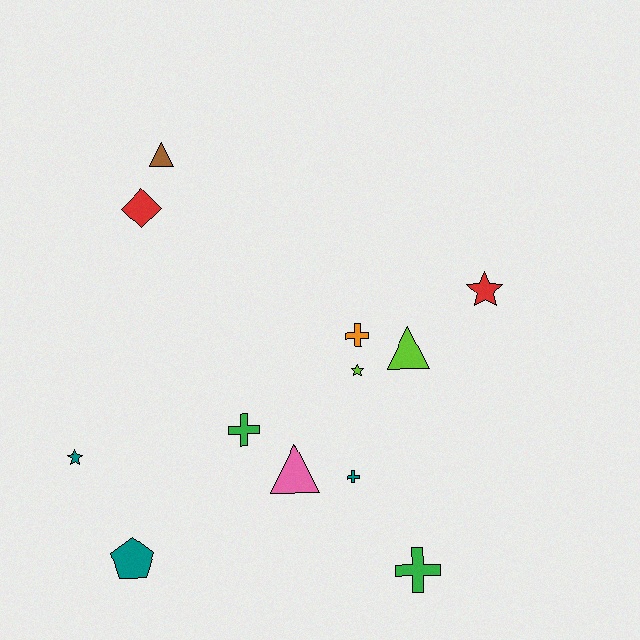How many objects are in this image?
There are 12 objects.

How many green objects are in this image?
There are 2 green objects.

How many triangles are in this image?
There are 3 triangles.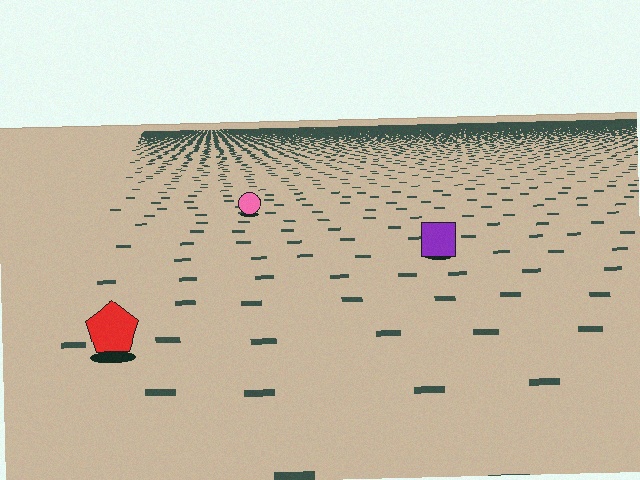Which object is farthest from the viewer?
The pink circle is farthest from the viewer. It appears smaller and the ground texture around it is denser.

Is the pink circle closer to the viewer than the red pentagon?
No. The red pentagon is closer — you can tell from the texture gradient: the ground texture is coarser near it.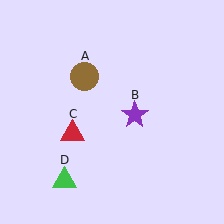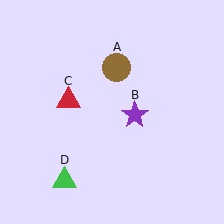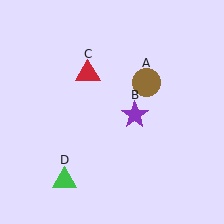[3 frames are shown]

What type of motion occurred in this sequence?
The brown circle (object A), red triangle (object C) rotated clockwise around the center of the scene.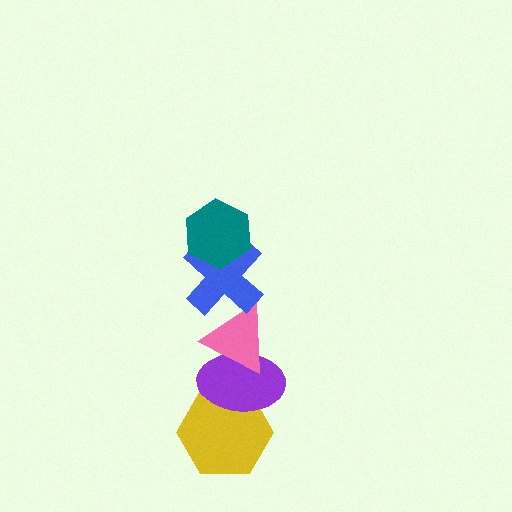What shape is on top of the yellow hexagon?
The purple ellipse is on top of the yellow hexagon.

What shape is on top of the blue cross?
The teal hexagon is on top of the blue cross.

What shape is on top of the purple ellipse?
The pink triangle is on top of the purple ellipse.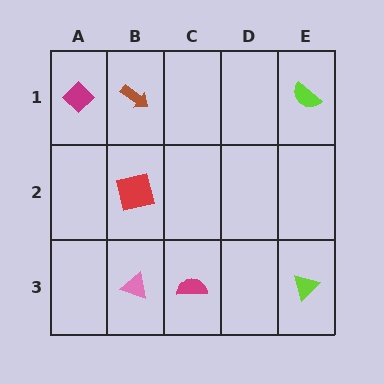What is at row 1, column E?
A lime semicircle.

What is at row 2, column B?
A red square.